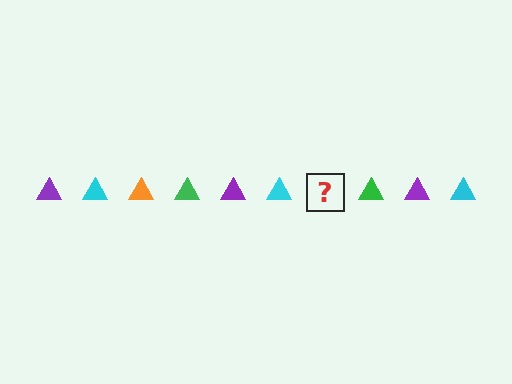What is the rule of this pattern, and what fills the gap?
The rule is that the pattern cycles through purple, cyan, orange, green triangles. The gap should be filled with an orange triangle.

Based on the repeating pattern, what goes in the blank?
The blank should be an orange triangle.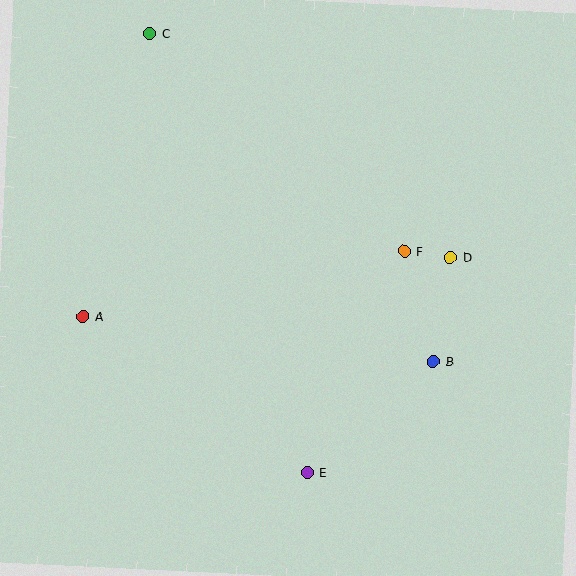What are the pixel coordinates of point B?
Point B is at (434, 361).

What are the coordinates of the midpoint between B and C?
The midpoint between B and C is at (292, 197).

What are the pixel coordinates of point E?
Point E is at (308, 472).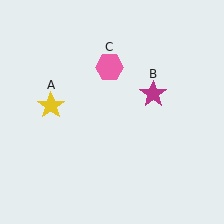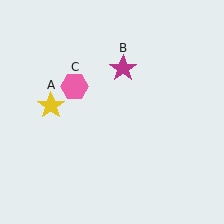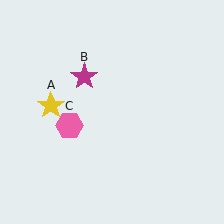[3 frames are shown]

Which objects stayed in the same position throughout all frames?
Yellow star (object A) remained stationary.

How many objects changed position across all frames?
2 objects changed position: magenta star (object B), pink hexagon (object C).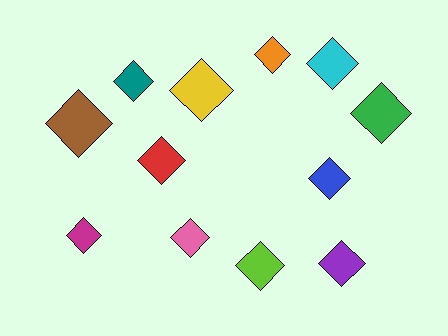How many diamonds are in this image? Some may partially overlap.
There are 12 diamonds.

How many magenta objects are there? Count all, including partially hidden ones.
There is 1 magenta object.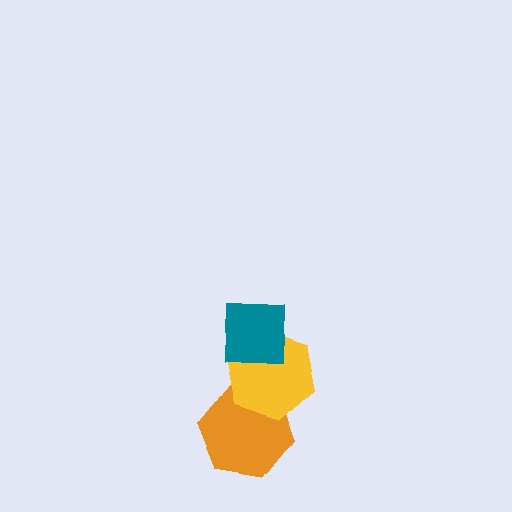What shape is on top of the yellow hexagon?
The teal square is on top of the yellow hexagon.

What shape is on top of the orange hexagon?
The yellow hexagon is on top of the orange hexagon.